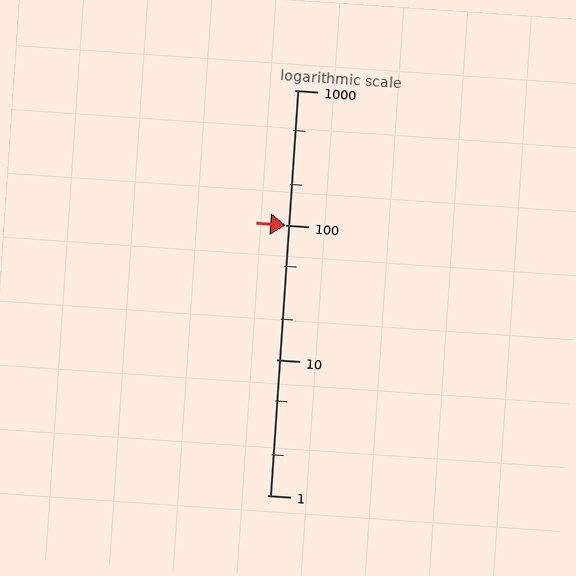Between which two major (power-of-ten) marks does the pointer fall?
The pointer is between 100 and 1000.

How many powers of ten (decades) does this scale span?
The scale spans 3 decades, from 1 to 1000.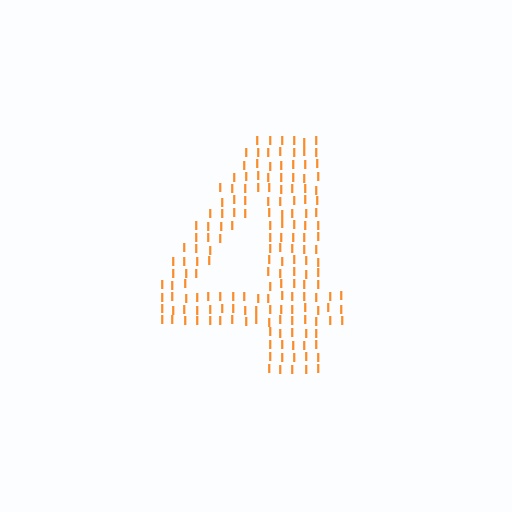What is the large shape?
The large shape is the digit 4.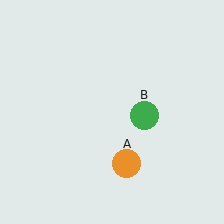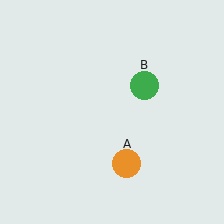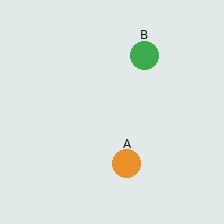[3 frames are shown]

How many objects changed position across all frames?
1 object changed position: green circle (object B).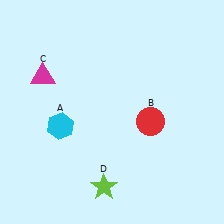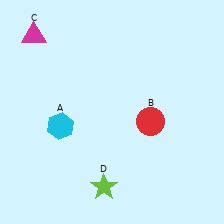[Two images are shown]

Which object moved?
The magenta triangle (C) moved up.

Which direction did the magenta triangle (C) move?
The magenta triangle (C) moved up.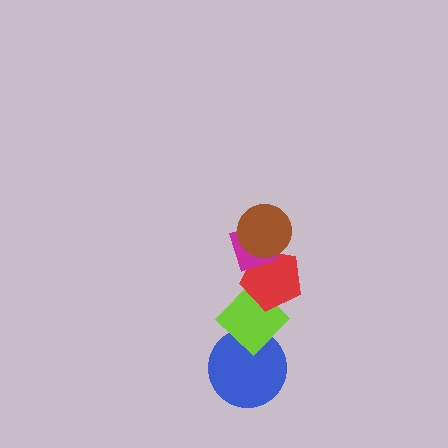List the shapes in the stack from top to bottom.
From top to bottom: the brown circle, the magenta diamond, the red pentagon, the lime diamond, the blue circle.